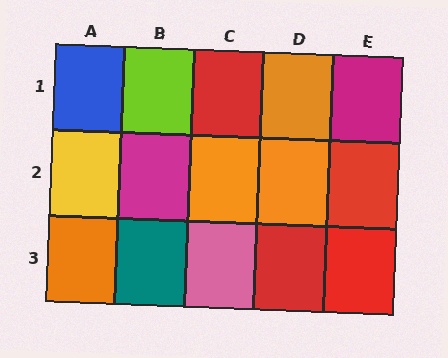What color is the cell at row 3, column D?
Red.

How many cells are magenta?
2 cells are magenta.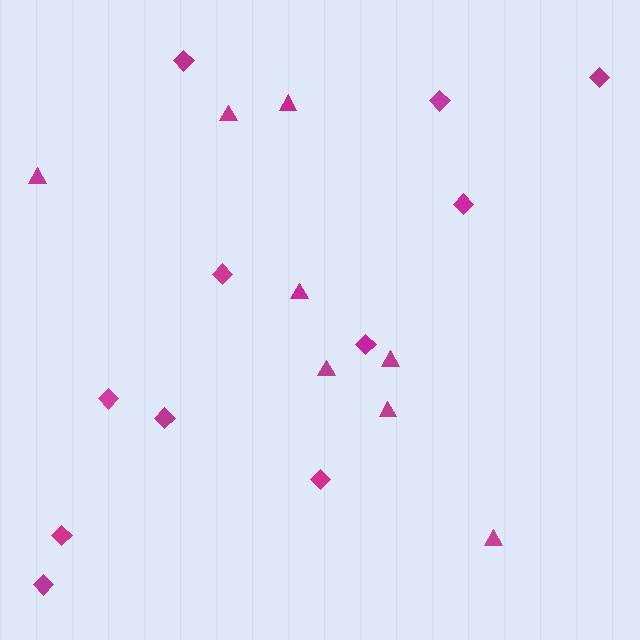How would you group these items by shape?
There are 2 groups: one group of diamonds (11) and one group of triangles (8).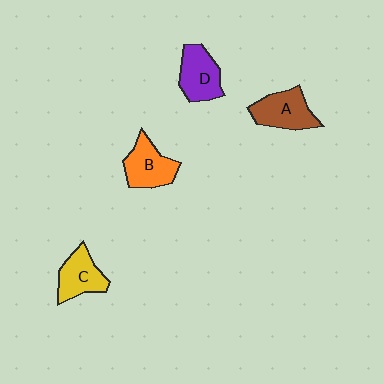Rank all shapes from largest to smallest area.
From largest to smallest: A (brown), B (orange), D (purple), C (yellow).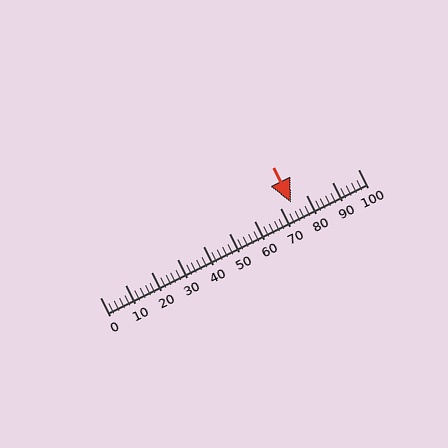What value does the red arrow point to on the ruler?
The red arrow points to approximately 74.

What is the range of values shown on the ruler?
The ruler shows values from 0 to 100.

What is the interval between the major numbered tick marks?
The major tick marks are spaced 10 units apart.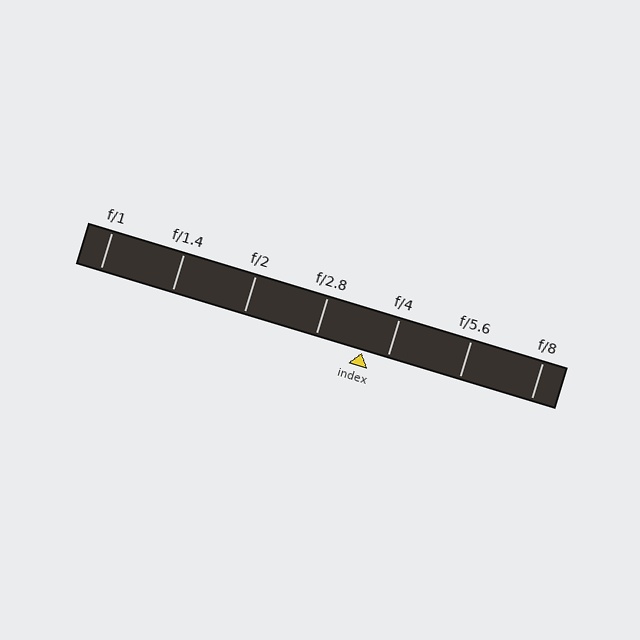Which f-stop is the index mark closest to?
The index mark is closest to f/4.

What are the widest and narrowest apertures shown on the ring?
The widest aperture shown is f/1 and the narrowest is f/8.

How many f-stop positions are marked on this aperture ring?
There are 7 f-stop positions marked.